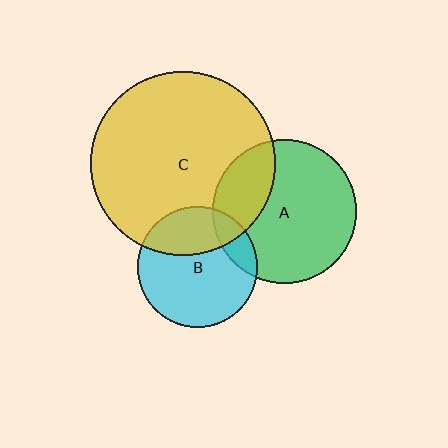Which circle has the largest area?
Circle C (yellow).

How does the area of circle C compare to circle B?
Approximately 2.3 times.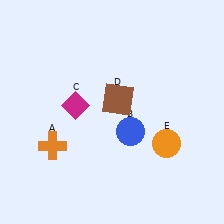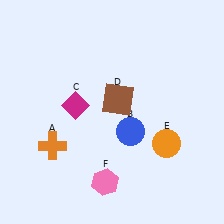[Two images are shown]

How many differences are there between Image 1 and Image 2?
There is 1 difference between the two images.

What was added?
A pink hexagon (F) was added in Image 2.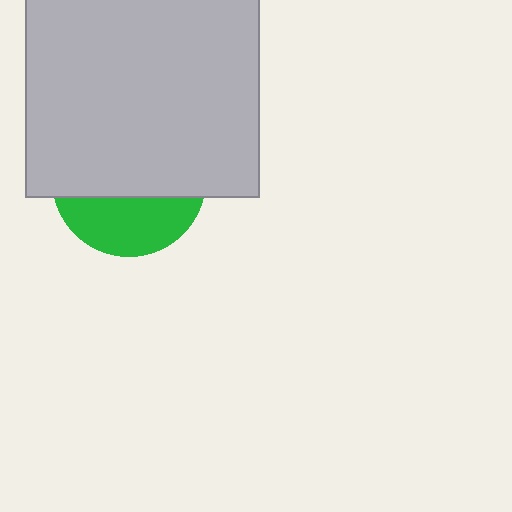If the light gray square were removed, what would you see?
You would see the complete green circle.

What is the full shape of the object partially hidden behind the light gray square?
The partially hidden object is a green circle.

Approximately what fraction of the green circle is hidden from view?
Roughly 65% of the green circle is hidden behind the light gray square.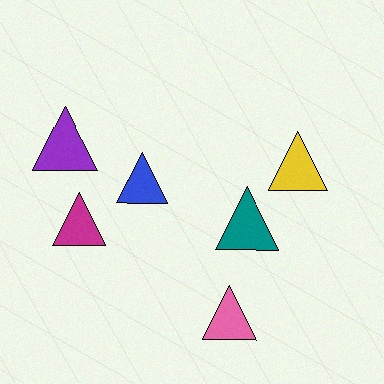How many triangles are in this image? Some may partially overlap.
There are 6 triangles.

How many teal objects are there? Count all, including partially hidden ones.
There is 1 teal object.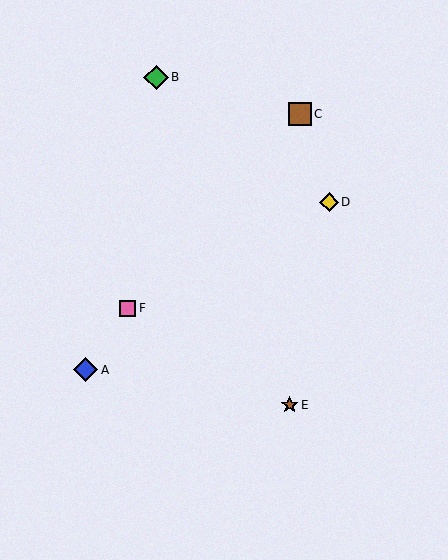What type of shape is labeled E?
Shape E is a brown star.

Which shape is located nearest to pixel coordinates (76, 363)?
The blue diamond (labeled A) at (86, 370) is nearest to that location.